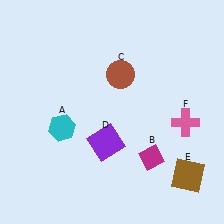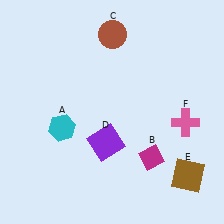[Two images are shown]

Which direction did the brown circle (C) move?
The brown circle (C) moved up.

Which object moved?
The brown circle (C) moved up.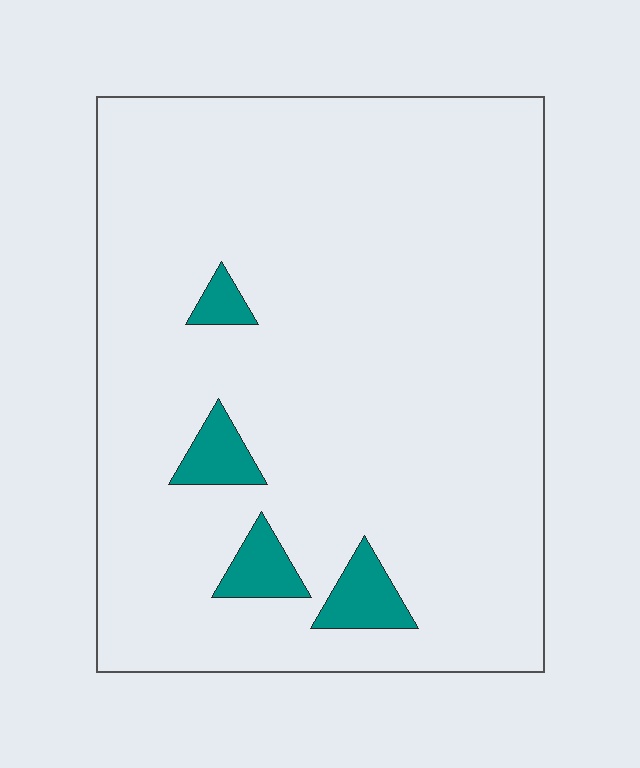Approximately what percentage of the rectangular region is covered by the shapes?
Approximately 5%.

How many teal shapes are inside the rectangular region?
4.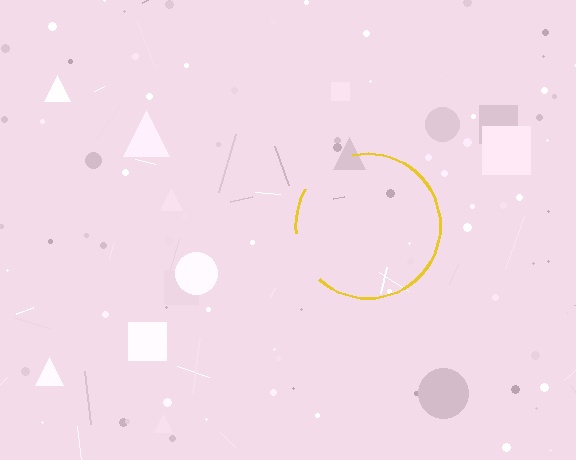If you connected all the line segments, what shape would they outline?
They would outline a circle.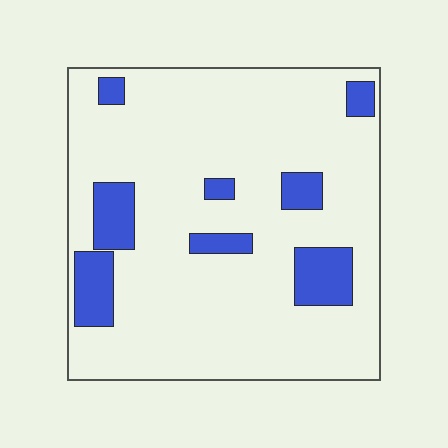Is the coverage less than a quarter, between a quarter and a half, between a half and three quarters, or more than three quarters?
Less than a quarter.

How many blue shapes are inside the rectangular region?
8.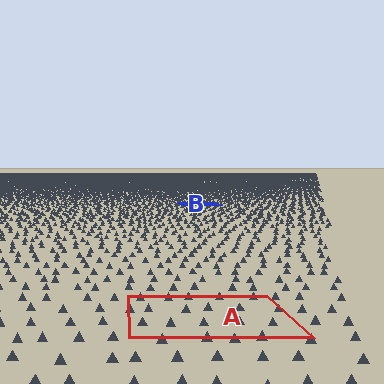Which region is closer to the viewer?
Region A is closer. The texture elements there are larger and more spread out.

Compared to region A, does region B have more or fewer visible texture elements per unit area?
Region B has more texture elements per unit area — they are packed more densely because it is farther away.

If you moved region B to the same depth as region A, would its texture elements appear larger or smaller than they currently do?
They would appear larger. At a closer depth, the same texture elements are projected at a bigger on-screen size.